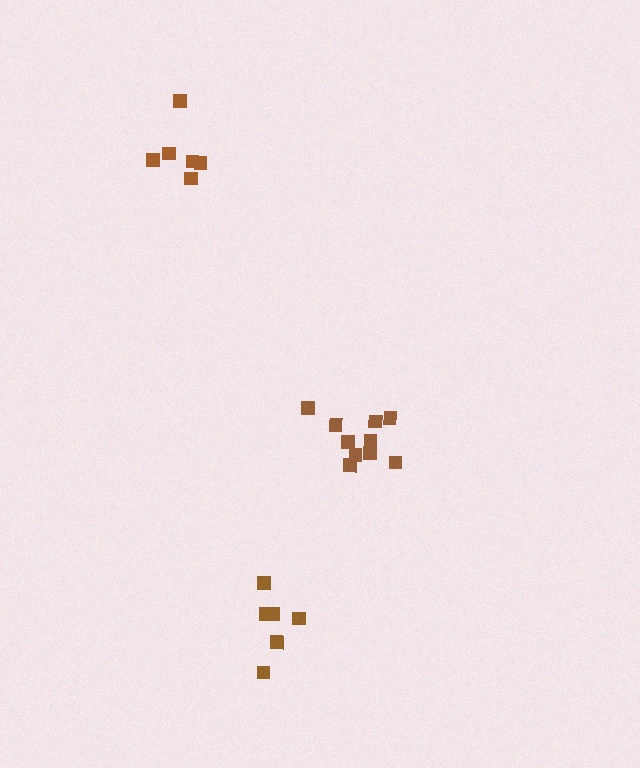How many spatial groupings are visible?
There are 3 spatial groupings.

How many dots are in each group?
Group 1: 10 dots, Group 2: 6 dots, Group 3: 6 dots (22 total).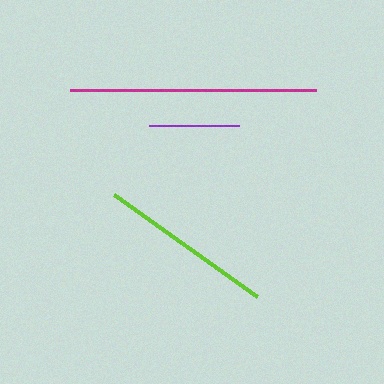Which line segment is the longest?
The magenta line is the longest at approximately 245 pixels.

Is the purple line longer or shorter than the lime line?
The lime line is longer than the purple line.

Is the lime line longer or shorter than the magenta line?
The magenta line is longer than the lime line.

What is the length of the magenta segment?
The magenta segment is approximately 245 pixels long.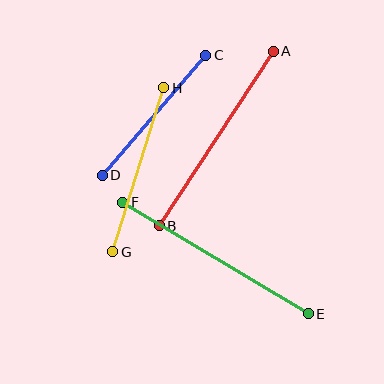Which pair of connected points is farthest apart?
Points E and F are farthest apart.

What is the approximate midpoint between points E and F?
The midpoint is at approximately (216, 258) pixels.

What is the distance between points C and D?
The distance is approximately 158 pixels.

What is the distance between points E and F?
The distance is approximately 216 pixels.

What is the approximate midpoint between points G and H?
The midpoint is at approximately (138, 170) pixels.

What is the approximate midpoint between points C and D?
The midpoint is at approximately (154, 115) pixels.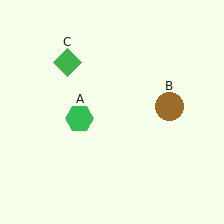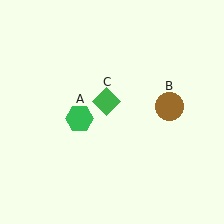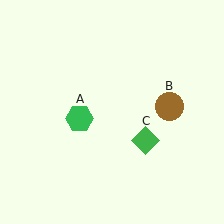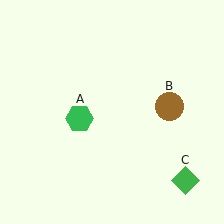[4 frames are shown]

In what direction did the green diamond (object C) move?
The green diamond (object C) moved down and to the right.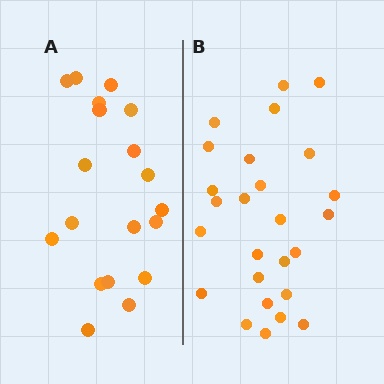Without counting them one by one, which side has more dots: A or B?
Region B (the right region) has more dots.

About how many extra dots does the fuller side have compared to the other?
Region B has roughly 8 or so more dots than region A.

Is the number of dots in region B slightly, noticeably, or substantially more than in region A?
Region B has noticeably more, but not dramatically so. The ratio is roughly 1.4 to 1.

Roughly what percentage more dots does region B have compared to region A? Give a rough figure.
About 35% more.